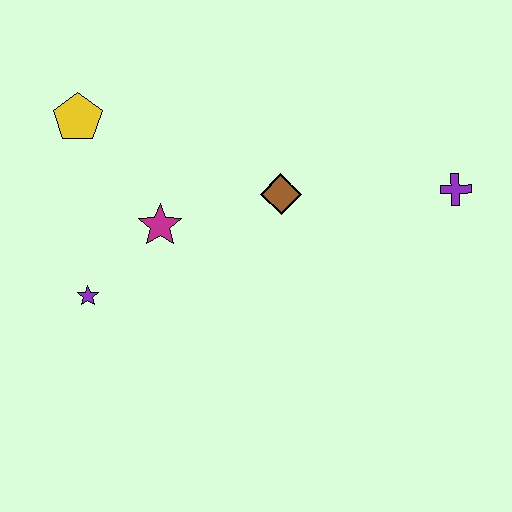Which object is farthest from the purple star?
The purple cross is farthest from the purple star.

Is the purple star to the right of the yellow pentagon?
Yes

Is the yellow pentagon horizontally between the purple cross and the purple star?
No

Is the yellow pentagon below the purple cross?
No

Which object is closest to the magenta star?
The purple star is closest to the magenta star.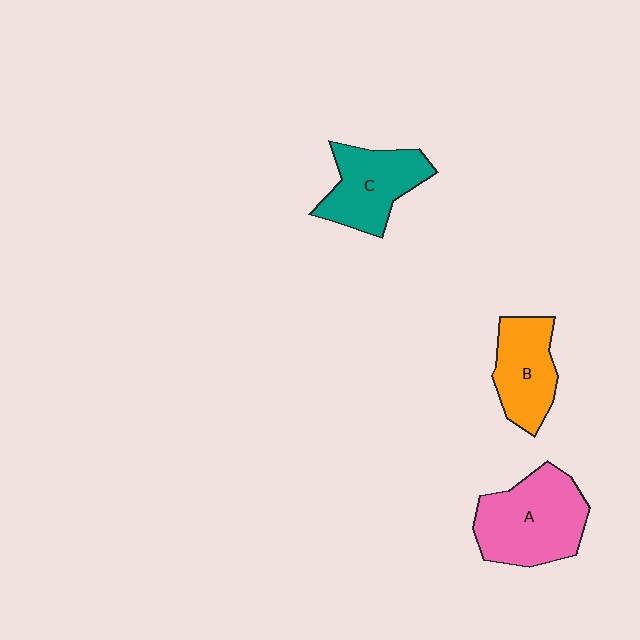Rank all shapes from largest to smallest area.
From largest to smallest: A (pink), C (teal), B (orange).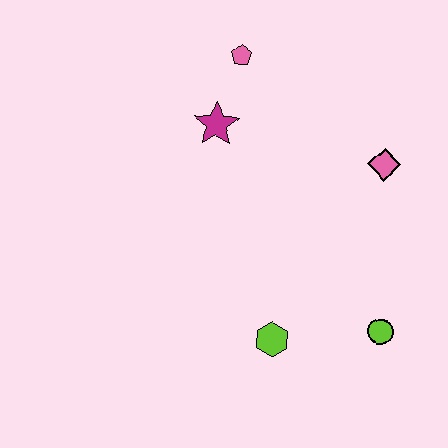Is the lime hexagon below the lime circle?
Yes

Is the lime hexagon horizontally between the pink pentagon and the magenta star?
No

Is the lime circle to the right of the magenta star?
Yes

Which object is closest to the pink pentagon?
The magenta star is closest to the pink pentagon.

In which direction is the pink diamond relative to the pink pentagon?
The pink diamond is to the right of the pink pentagon.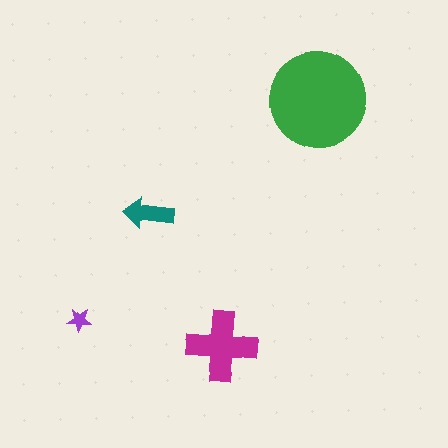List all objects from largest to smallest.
The green circle, the magenta cross, the teal arrow, the purple star.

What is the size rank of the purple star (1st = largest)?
4th.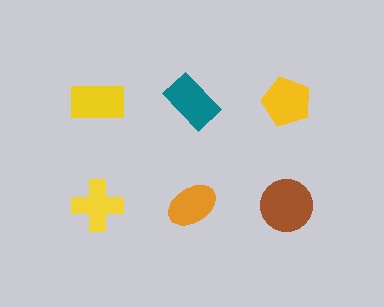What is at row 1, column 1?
A yellow rectangle.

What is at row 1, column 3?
A yellow pentagon.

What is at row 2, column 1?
A yellow cross.